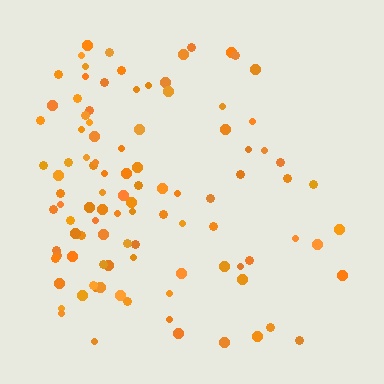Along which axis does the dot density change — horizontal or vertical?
Horizontal.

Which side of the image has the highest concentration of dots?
The left.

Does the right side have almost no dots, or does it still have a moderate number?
Still a moderate number, just noticeably fewer than the left.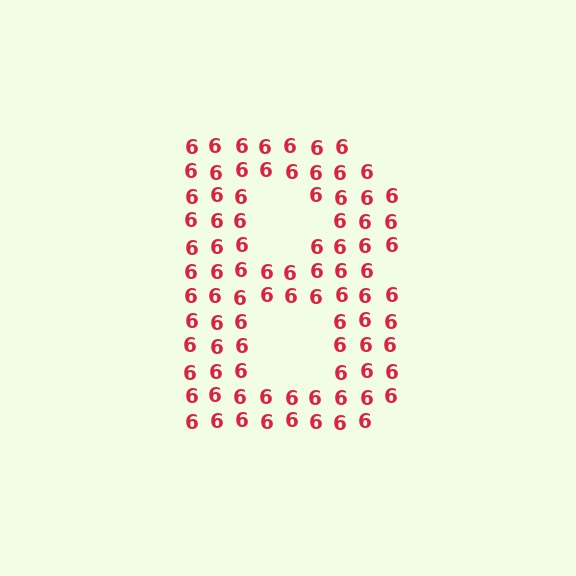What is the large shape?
The large shape is the letter B.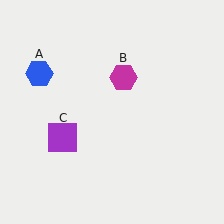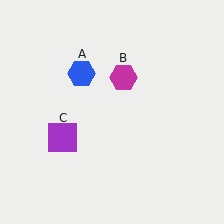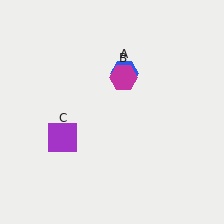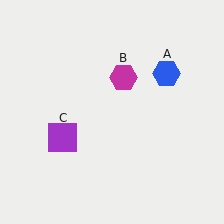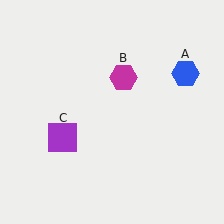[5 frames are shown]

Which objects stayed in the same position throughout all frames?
Magenta hexagon (object B) and purple square (object C) remained stationary.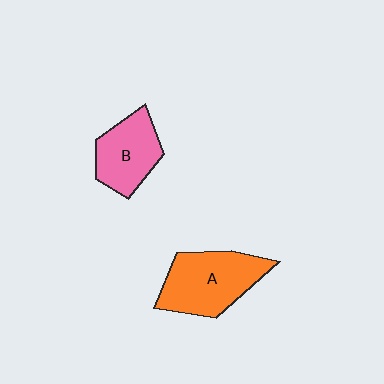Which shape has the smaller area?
Shape B (pink).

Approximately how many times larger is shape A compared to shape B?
Approximately 1.3 times.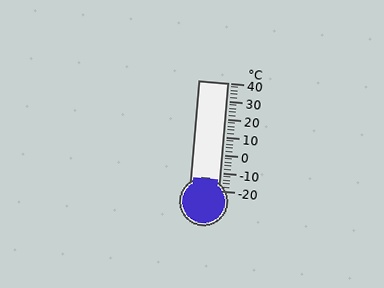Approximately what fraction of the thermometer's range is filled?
The thermometer is filled to approximately 10% of its range.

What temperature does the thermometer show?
The thermometer shows approximately -14°C.